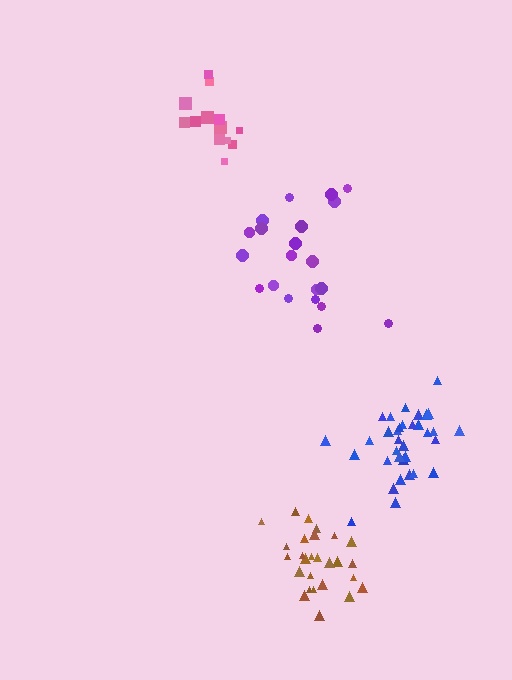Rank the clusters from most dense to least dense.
brown, blue, pink, purple.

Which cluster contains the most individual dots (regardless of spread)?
Blue (34).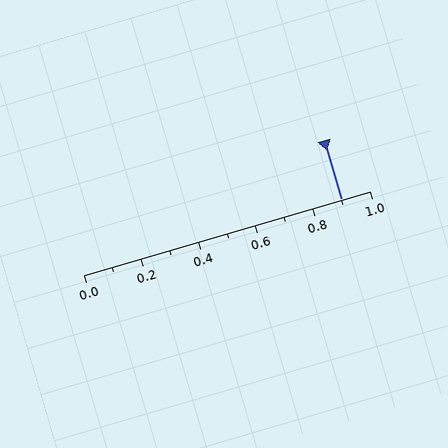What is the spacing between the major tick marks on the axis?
The major ticks are spaced 0.2 apart.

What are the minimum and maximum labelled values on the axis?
The axis runs from 0.0 to 1.0.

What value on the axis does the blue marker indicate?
The marker indicates approximately 0.9.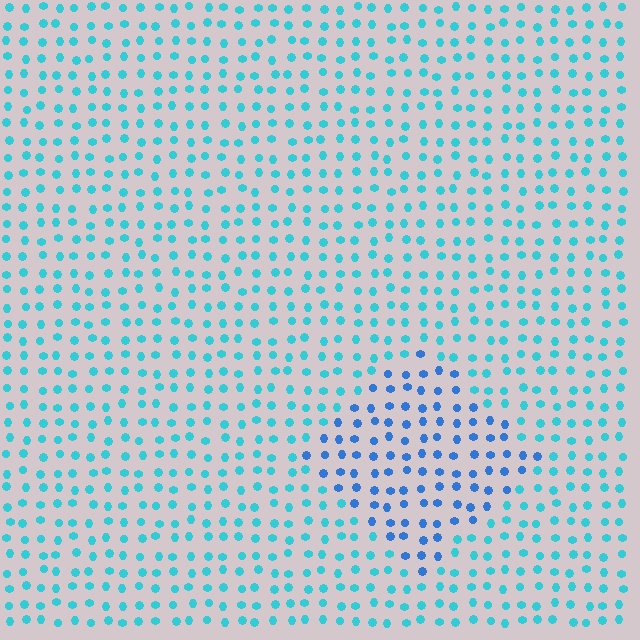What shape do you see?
I see a diamond.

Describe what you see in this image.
The image is filled with small cyan elements in a uniform arrangement. A diamond-shaped region is visible where the elements are tinted to a slightly different hue, forming a subtle color boundary.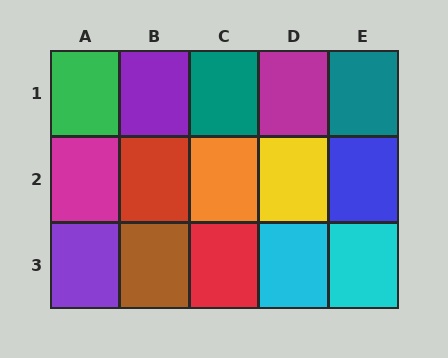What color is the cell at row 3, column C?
Red.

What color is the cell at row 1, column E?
Teal.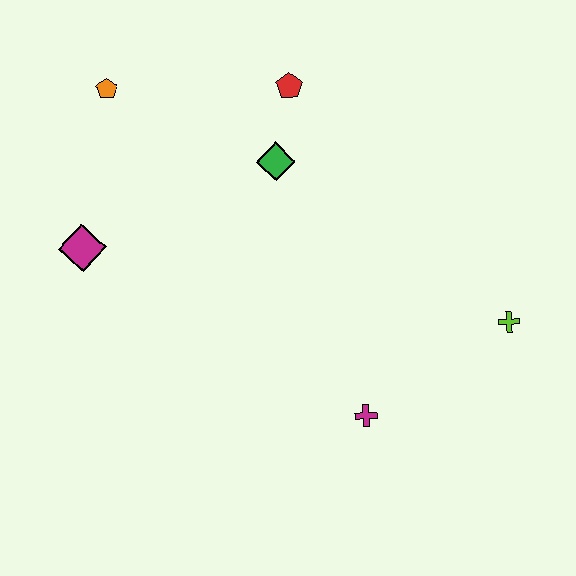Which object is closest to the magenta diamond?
The orange pentagon is closest to the magenta diamond.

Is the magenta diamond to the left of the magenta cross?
Yes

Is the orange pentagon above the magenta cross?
Yes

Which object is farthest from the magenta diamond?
The lime cross is farthest from the magenta diamond.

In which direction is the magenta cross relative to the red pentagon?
The magenta cross is below the red pentagon.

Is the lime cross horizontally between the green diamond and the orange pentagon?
No